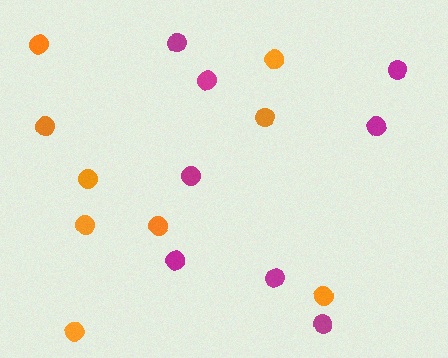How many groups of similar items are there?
There are 2 groups: one group of magenta circles (8) and one group of orange circles (9).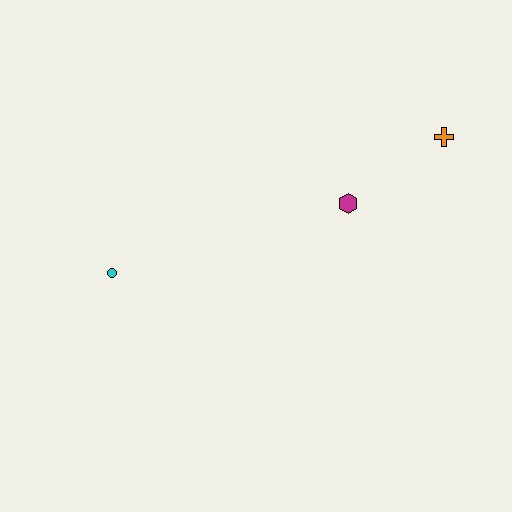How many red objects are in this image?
There are no red objects.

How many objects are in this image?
There are 3 objects.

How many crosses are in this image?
There is 1 cross.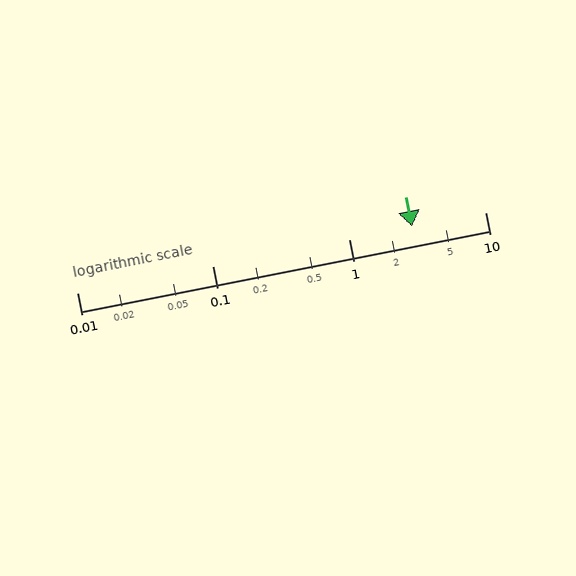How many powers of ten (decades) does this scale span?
The scale spans 3 decades, from 0.01 to 10.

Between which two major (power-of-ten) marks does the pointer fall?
The pointer is between 1 and 10.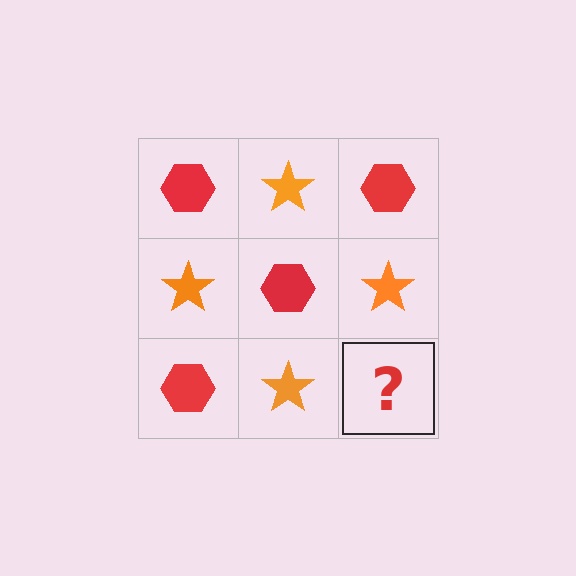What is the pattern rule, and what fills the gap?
The rule is that it alternates red hexagon and orange star in a checkerboard pattern. The gap should be filled with a red hexagon.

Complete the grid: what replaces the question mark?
The question mark should be replaced with a red hexagon.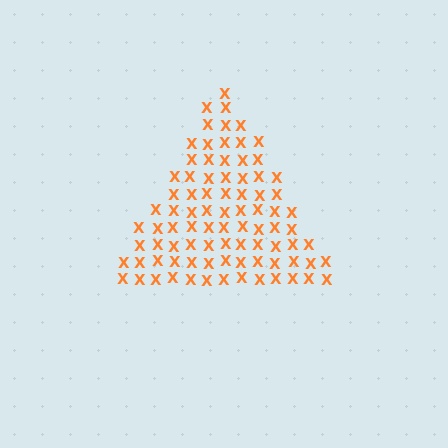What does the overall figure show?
The overall figure shows a triangle.